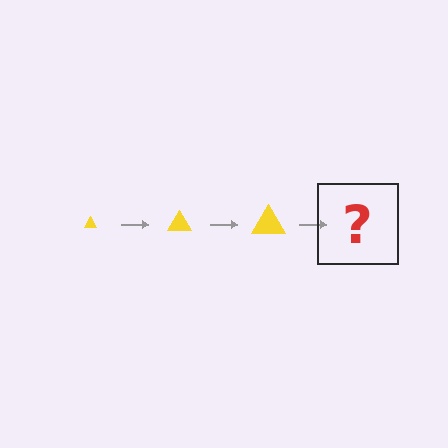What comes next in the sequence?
The next element should be a yellow triangle, larger than the previous one.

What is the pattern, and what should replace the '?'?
The pattern is that the triangle gets progressively larger each step. The '?' should be a yellow triangle, larger than the previous one.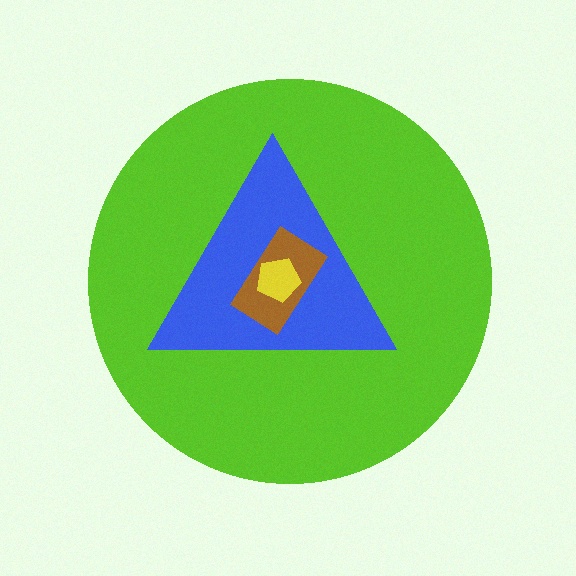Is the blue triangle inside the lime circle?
Yes.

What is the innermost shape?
The yellow pentagon.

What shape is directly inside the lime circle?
The blue triangle.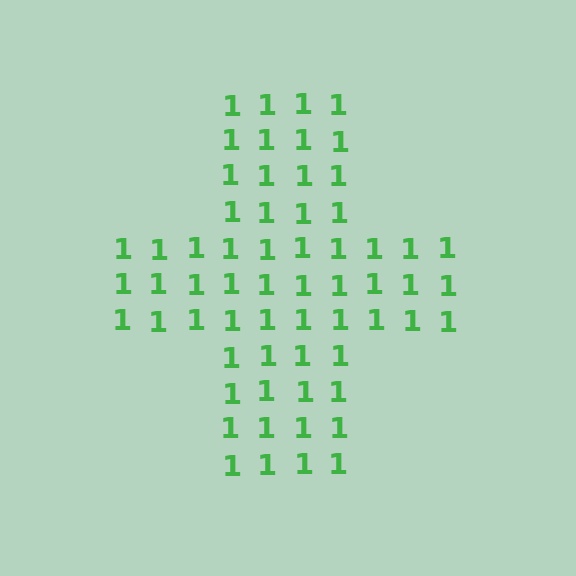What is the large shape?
The large shape is a cross.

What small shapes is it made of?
It is made of small digit 1's.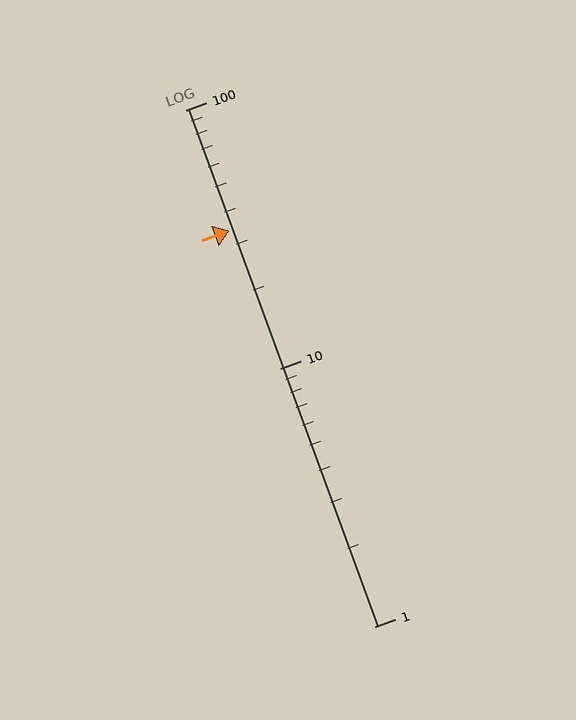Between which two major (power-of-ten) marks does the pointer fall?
The pointer is between 10 and 100.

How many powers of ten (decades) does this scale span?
The scale spans 2 decades, from 1 to 100.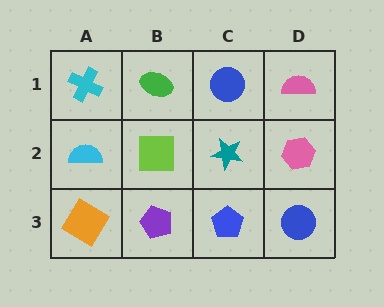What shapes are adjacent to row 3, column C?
A teal star (row 2, column C), a purple pentagon (row 3, column B), a blue circle (row 3, column D).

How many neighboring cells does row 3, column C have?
3.